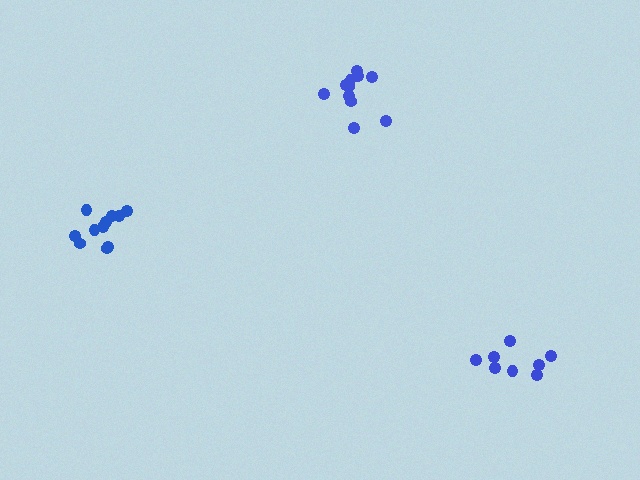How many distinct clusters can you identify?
There are 3 distinct clusters.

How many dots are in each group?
Group 1: 8 dots, Group 2: 11 dots, Group 3: 11 dots (30 total).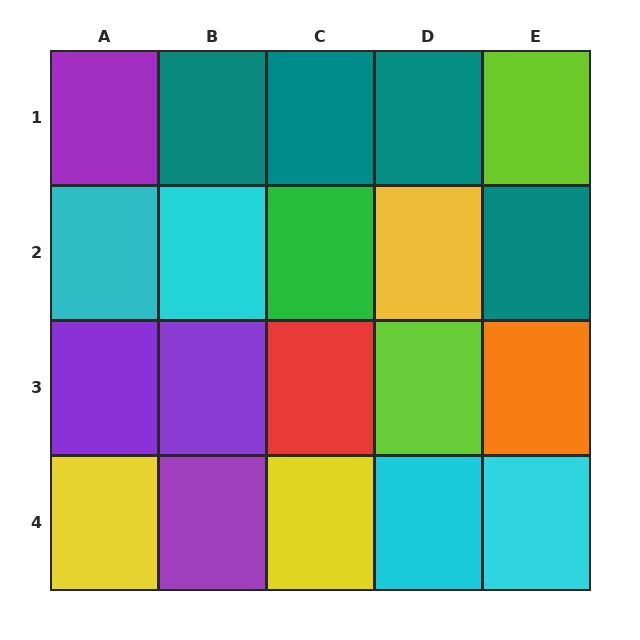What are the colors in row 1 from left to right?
Purple, teal, teal, teal, lime.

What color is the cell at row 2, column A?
Cyan.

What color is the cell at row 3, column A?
Purple.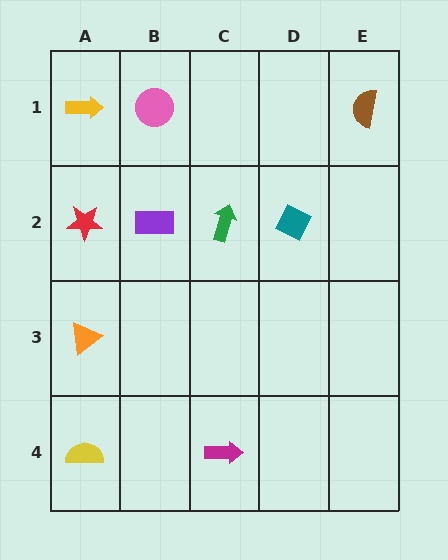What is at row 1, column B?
A pink circle.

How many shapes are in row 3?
1 shape.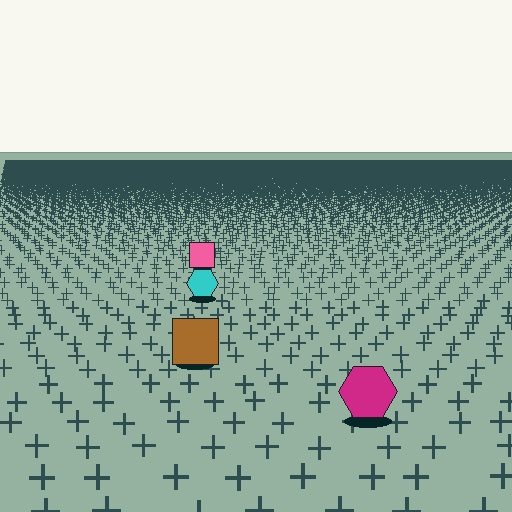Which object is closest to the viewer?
The magenta hexagon is closest. The texture marks near it are larger and more spread out.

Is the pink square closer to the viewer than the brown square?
No. The brown square is closer — you can tell from the texture gradient: the ground texture is coarser near it.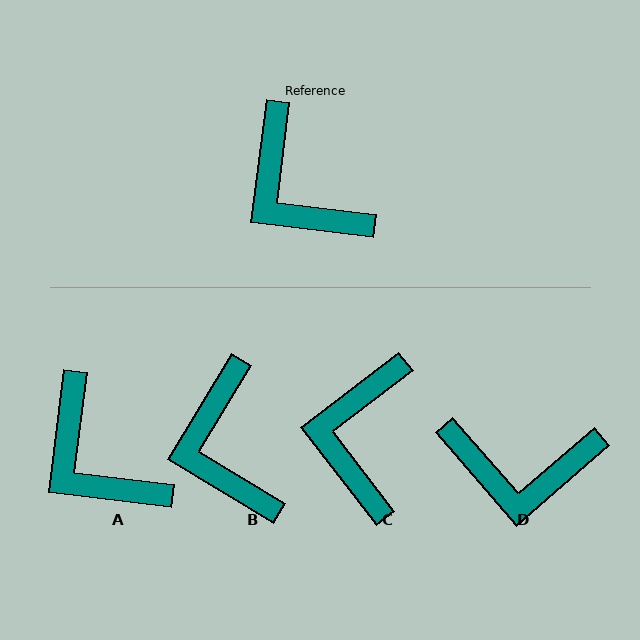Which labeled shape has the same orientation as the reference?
A.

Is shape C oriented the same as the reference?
No, it is off by about 45 degrees.